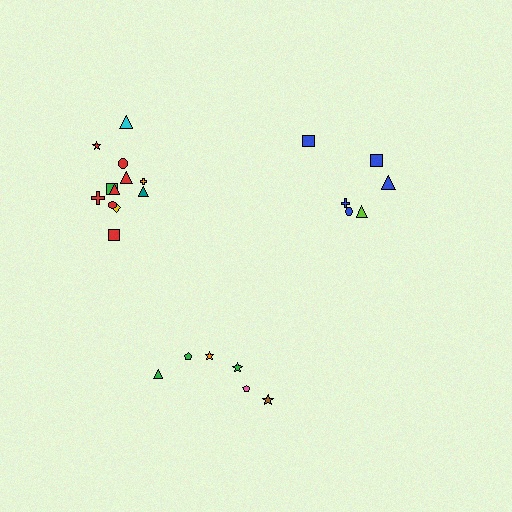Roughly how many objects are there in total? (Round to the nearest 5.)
Roughly 25 objects in total.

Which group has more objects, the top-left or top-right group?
The top-left group.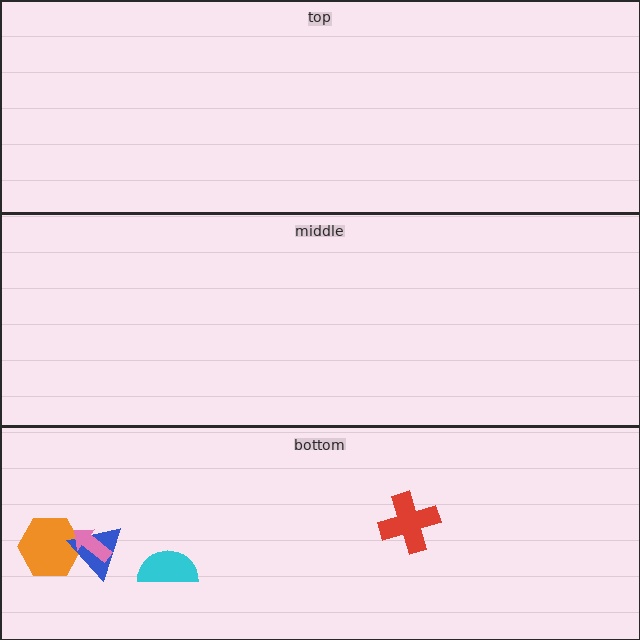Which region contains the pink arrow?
The bottom region.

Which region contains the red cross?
The bottom region.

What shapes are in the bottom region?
The orange hexagon, the blue triangle, the red cross, the pink arrow, the cyan semicircle.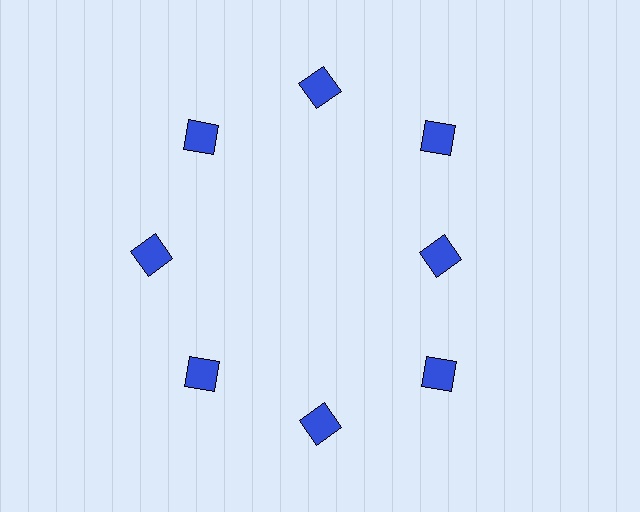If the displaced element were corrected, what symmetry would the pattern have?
It would have 8-fold rotational symmetry — the pattern would map onto itself every 45 degrees.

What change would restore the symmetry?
The symmetry would be restored by moving it outward, back onto the ring so that all 8 squares sit at equal angles and equal distance from the center.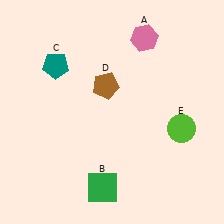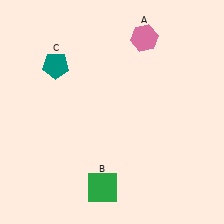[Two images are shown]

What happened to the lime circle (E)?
The lime circle (E) was removed in Image 2. It was in the bottom-right area of Image 1.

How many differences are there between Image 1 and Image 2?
There are 2 differences between the two images.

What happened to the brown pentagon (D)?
The brown pentagon (D) was removed in Image 2. It was in the top-left area of Image 1.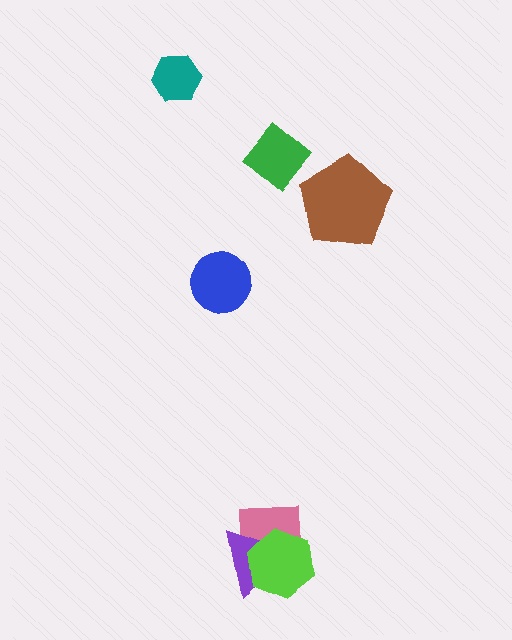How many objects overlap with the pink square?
2 objects overlap with the pink square.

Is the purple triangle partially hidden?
Yes, it is partially covered by another shape.